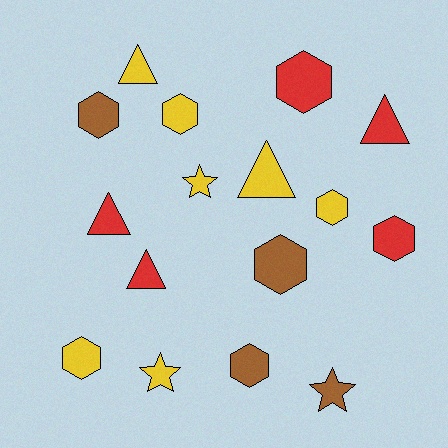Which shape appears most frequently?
Hexagon, with 8 objects.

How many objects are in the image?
There are 16 objects.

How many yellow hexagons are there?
There are 3 yellow hexagons.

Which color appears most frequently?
Yellow, with 7 objects.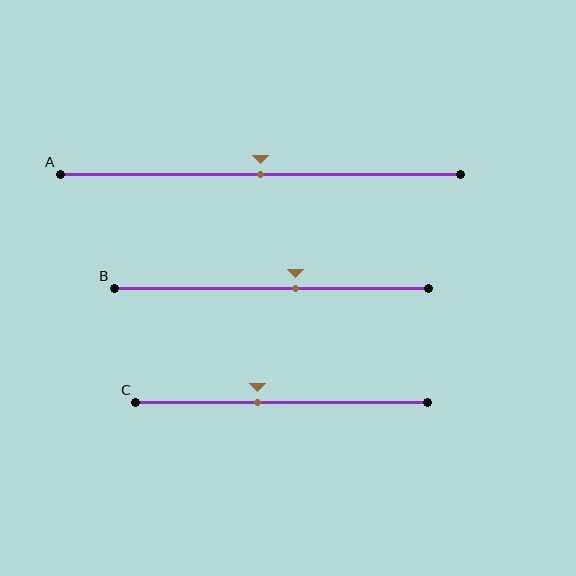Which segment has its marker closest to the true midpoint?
Segment A has its marker closest to the true midpoint.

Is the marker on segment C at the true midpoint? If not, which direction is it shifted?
No, the marker on segment C is shifted to the left by about 8% of the segment length.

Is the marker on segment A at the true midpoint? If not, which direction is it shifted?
Yes, the marker on segment A is at the true midpoint.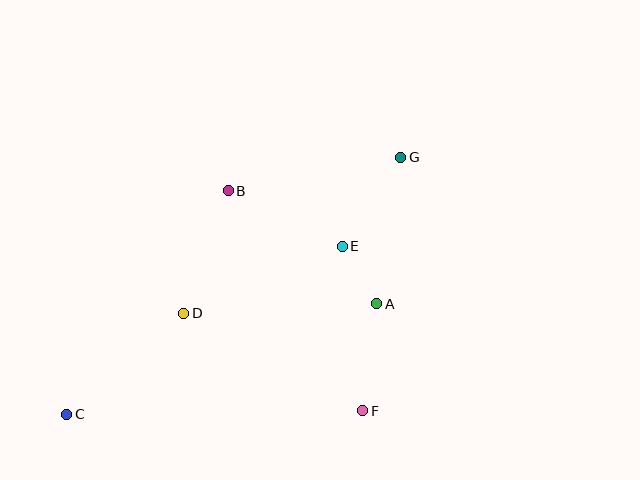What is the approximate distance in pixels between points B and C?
The distance between B and C is approximately 276 pixels.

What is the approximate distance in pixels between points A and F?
The distance between A and F is approximately 108 pixels.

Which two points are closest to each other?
Points A and E are closest to each other.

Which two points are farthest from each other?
Points C and G are farthest from each other.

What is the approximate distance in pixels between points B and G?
The distance between B and G is approximately 176 pixels.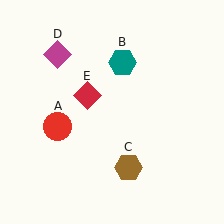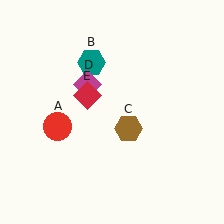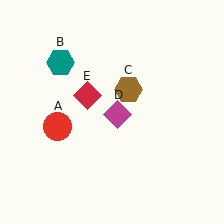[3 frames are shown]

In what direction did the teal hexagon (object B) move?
The teal hexagon (object B) moved left.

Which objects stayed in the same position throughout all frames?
Red circle (object A) and red diamond (object E) remained stationary.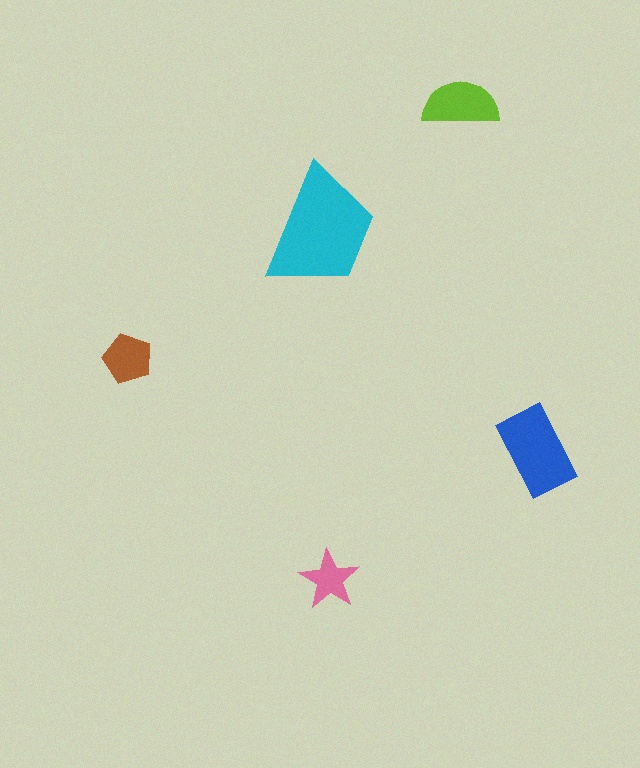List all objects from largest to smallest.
The cyan trapezoid, the blue rectangle, the lime semicircle, the brown pentagon, the pink star.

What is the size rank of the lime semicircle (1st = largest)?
3rd.